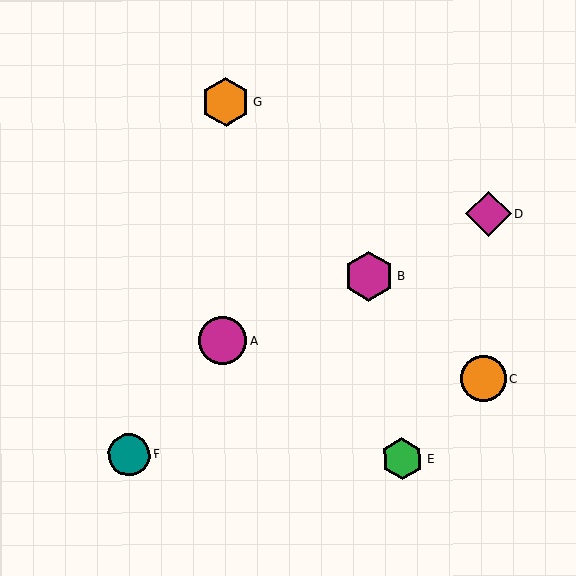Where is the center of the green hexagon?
The center of the green hexagon is at (402, 458).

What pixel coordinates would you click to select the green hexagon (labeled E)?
Click at (402, 458) to select the green hexagon E.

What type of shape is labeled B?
Shape B is a magenta hexagon.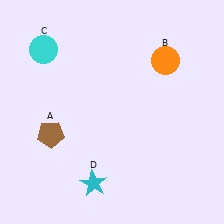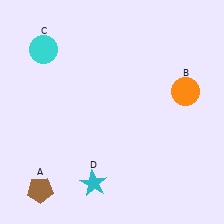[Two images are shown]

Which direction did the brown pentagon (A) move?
The brown pentagon (A) moved down.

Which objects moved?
The objects that moved are: the brown pentagon (A), the orange circle (B).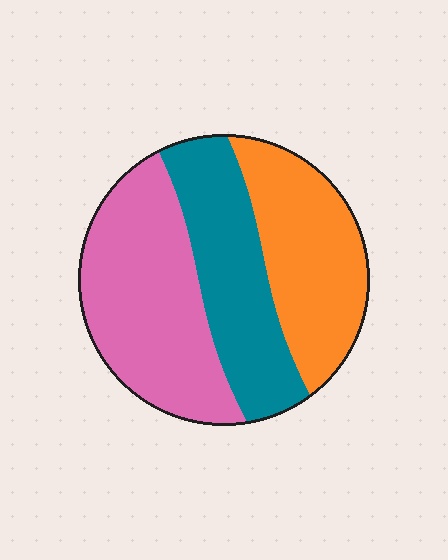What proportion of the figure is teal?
Teal covers 30% of the figure.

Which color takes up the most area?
Pink, at roughly 40%.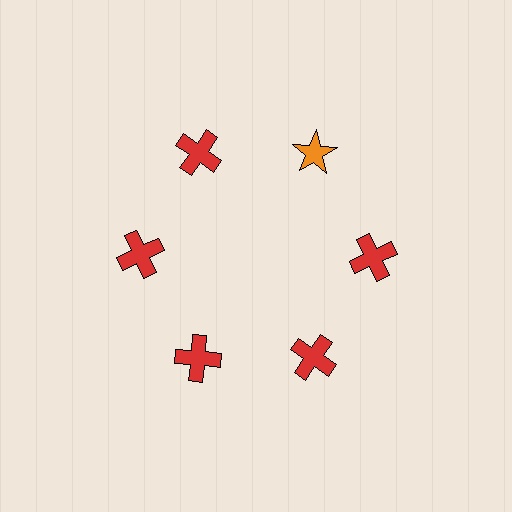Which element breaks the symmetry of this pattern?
The orange star at roughly the 1 o'clock position breaks the symmetry. All other shapes are red crosses.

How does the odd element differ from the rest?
It differs in both color (orange instead of red) and shape (star instead of cross).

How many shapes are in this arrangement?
There are 6 shapes arranged in a ring pattern.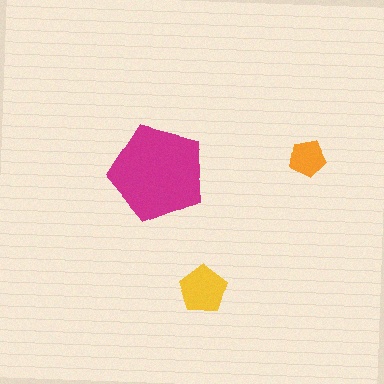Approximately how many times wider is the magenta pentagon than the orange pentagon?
About 2.5 times wider.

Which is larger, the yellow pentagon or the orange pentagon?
The yellow one.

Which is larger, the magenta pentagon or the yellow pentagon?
The magenta one.